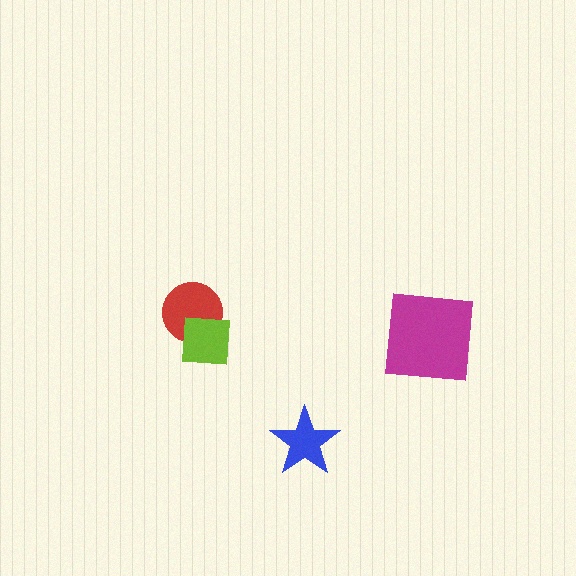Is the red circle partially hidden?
Yes, it is partially covered by another shape.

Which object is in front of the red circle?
The lime square is in front of the red circle.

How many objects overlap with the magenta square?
0 objects overlap with the magenta square.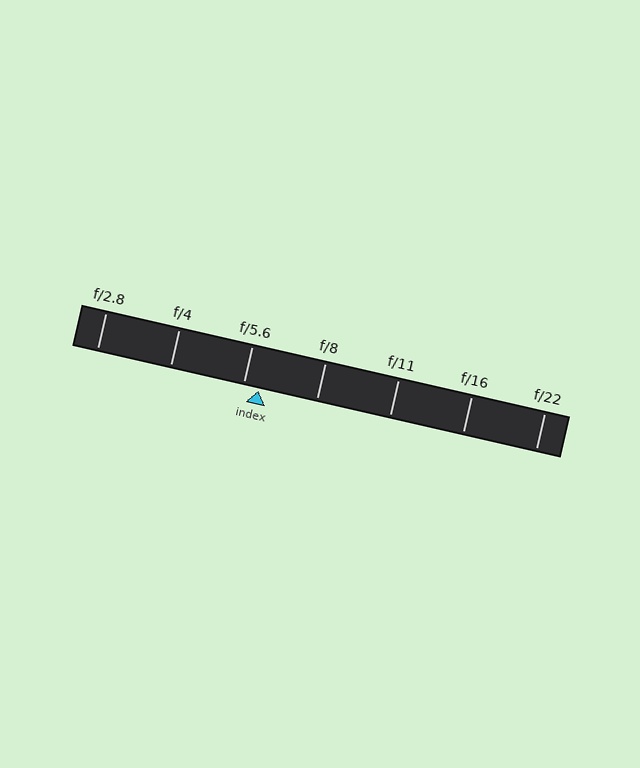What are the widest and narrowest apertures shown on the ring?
The widest aperture shown is f/2.8 and the narrowest is f/22.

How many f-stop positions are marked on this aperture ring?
There are 7 f-stop positions marked.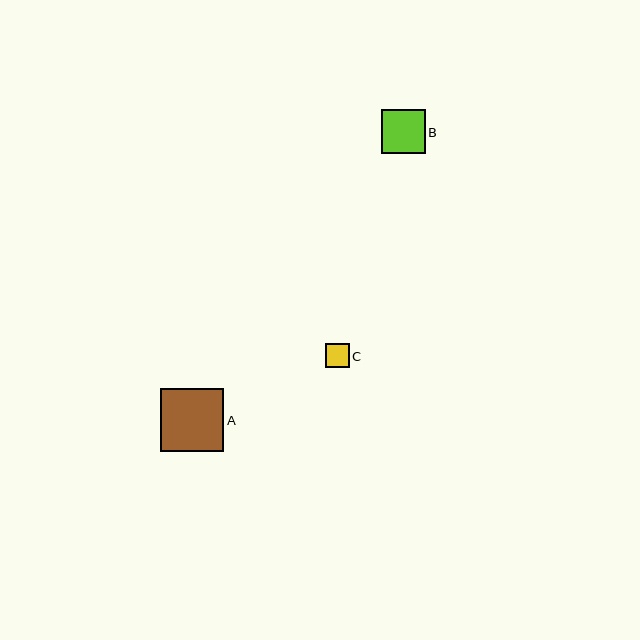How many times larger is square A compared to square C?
Square A is approximately 2.6 times the size of square C.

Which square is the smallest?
Square C is the smallest with a size of approximately 24 pixels.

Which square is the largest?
Square A is the largest with a size of approximately 63 pixels.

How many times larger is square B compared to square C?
Square B is approximately 1.8 times the size of square C.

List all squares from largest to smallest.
From largest to smallest: A, B, C.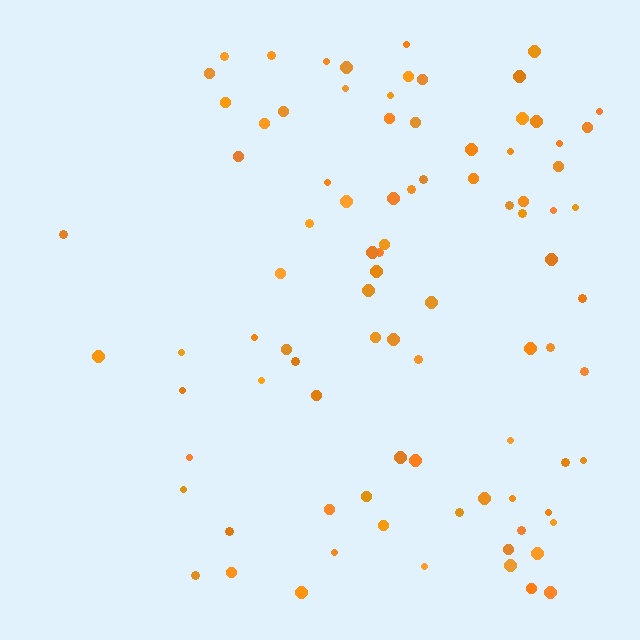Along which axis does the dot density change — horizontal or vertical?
Horizontal.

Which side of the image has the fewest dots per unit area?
The left.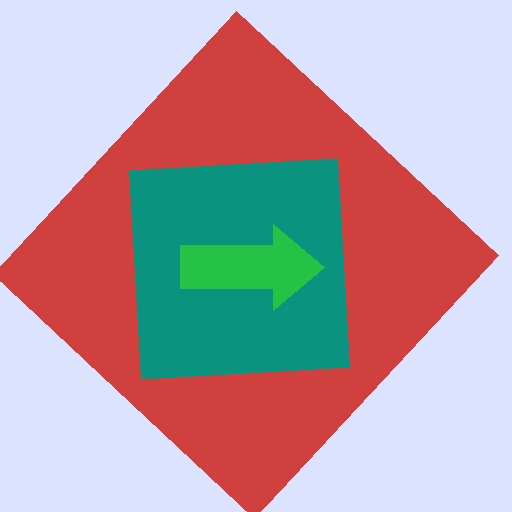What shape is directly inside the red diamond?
The teal square.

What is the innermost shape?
The green arrow.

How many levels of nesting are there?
3.